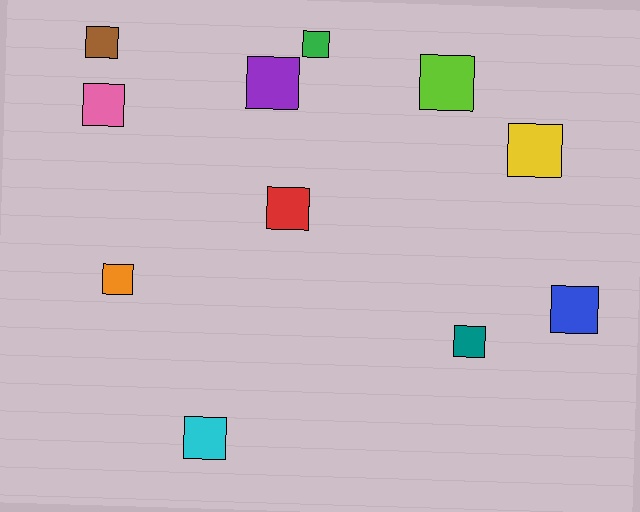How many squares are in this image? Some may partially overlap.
There are 11 squares.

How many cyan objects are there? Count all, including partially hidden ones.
There is 1 cyan object.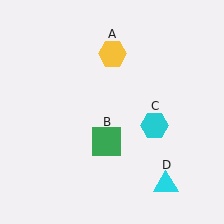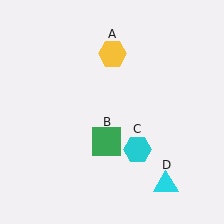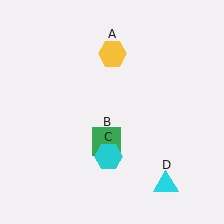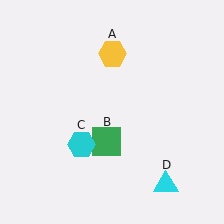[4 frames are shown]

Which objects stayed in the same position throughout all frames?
Yellow hexagon (object A) and green square (object B) and cyan triangle (object D) remained stationary.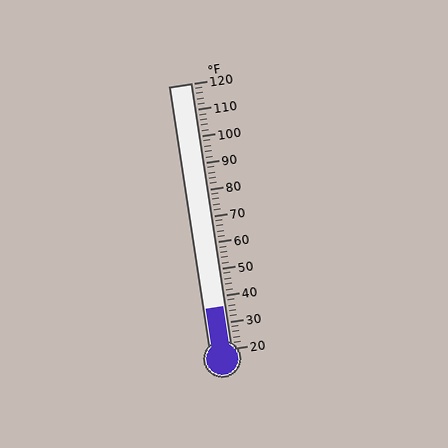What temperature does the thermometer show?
The thermometer shows approximately 36°F.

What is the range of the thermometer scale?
The thermometer scale ranges from 20°F to 120°F.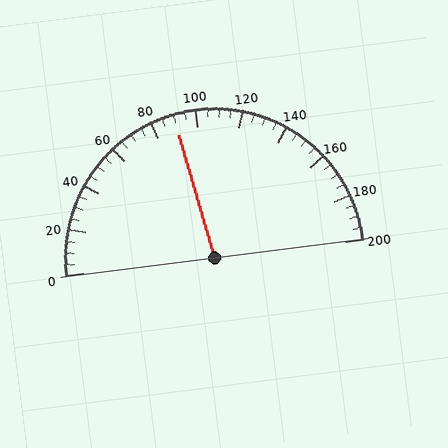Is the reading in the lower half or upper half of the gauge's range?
The reading is in the lower half of the range (0 to 200).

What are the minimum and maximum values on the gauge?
The gauge ranges from 0 to 200.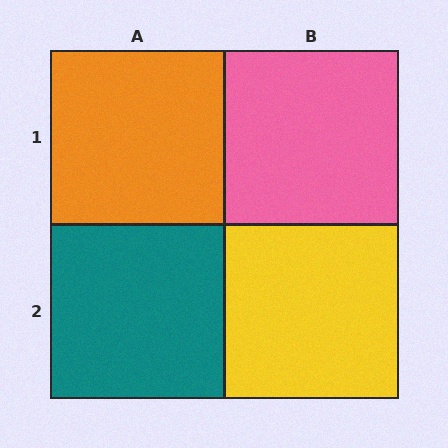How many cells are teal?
1 cell is teal.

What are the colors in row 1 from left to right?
Orange, pink.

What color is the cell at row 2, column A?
Teal.